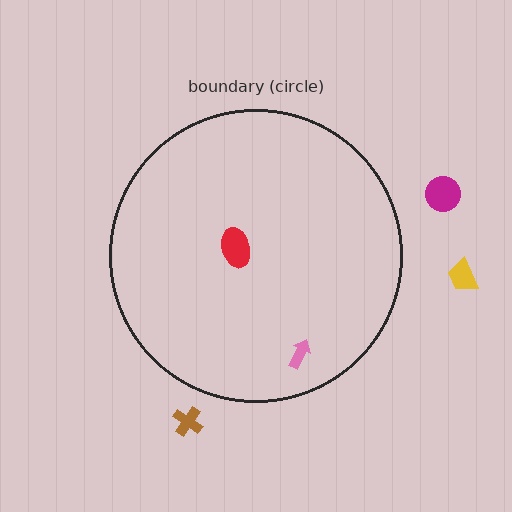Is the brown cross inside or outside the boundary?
Outside.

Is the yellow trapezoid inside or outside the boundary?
Outside.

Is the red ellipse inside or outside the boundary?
Inside.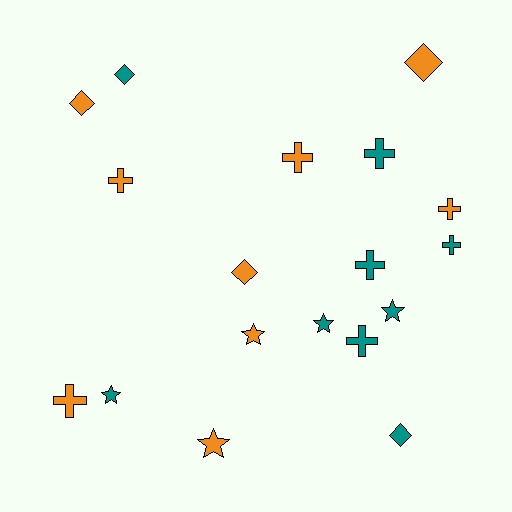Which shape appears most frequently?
Cross, with 8 objects.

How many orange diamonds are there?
There are 3 orange diamonds.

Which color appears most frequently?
Teal, with 9 objects.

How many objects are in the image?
There are 18 objects.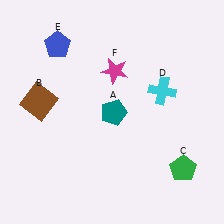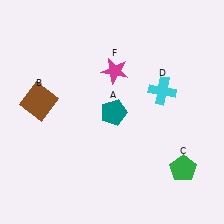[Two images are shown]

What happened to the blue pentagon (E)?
The blue pentagon (E) was removed in Image 2. It was in the top-left area of Image 1.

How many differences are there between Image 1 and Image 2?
There is 1 difference between the two images.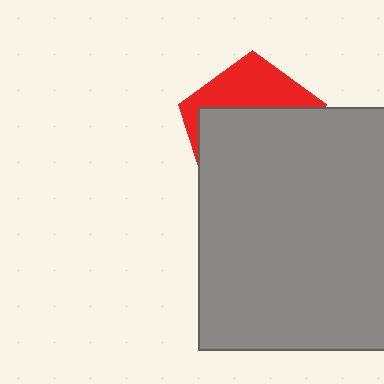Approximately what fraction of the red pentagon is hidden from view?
Roughly 66% of the red pentagon is hidden behind the gray square.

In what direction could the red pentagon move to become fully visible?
The red pentagon could move up. That would shift it out from behind the gray square entirely.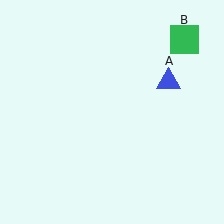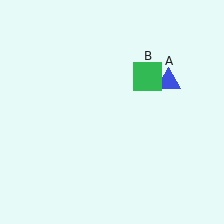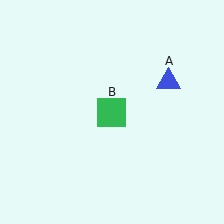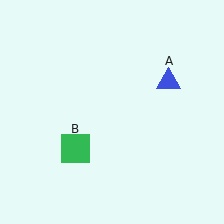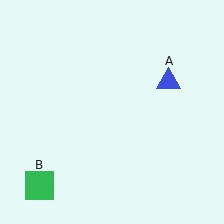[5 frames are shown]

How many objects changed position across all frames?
1 object changed position: green square (object B).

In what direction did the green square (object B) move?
The green square (object B) moved down and to the left.